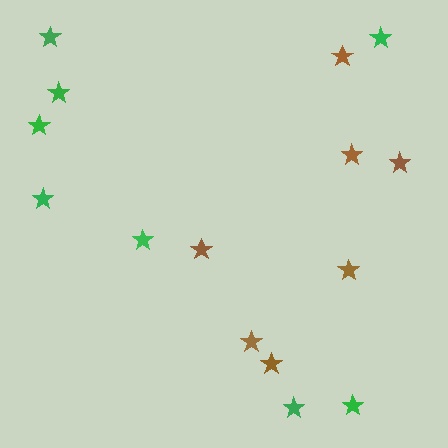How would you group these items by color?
There are 2 groups: one group of green stars (8) and one group of brown stars (7).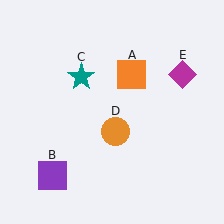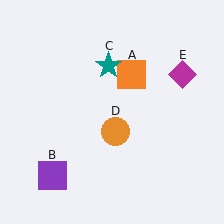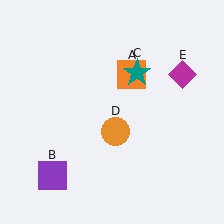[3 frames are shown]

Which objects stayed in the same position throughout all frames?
Orange square (object A) and purple square (object B) and orange circle (object D) and magenta diamond (object E) remained stationary.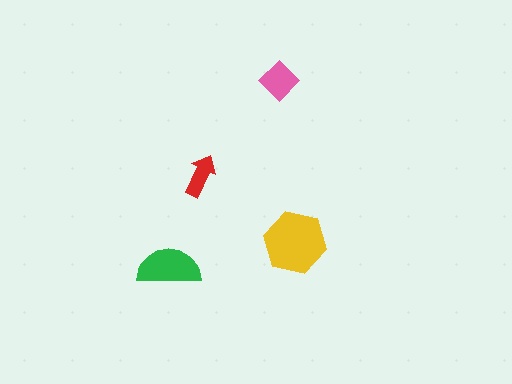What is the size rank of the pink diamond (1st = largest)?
3rd.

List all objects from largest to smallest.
The yellow hexagon, the green semicircle, the pink diamond, the red arrow.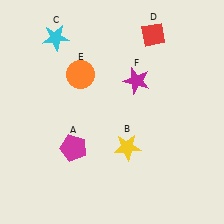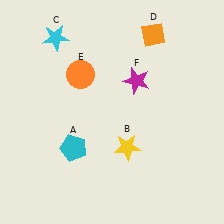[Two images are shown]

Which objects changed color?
A changed from magenta to cyan. D changed from red to orange.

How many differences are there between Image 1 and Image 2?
There are 2 differences between the two images.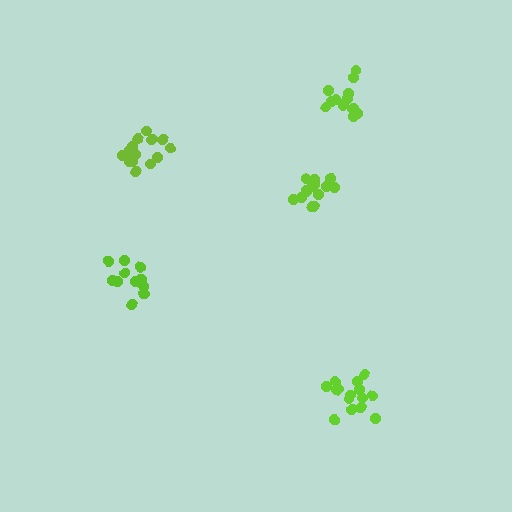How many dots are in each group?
Group 1: 13 dots, Group 2: 15 dots, Group 3: 12 dots, Group 4: 15 dots, Group 5: 12 dots (67 total).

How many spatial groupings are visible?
There are 5 spatial groupings.